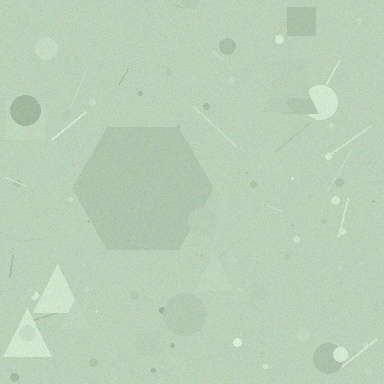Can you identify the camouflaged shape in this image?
The camouflaged shape is a hexagon.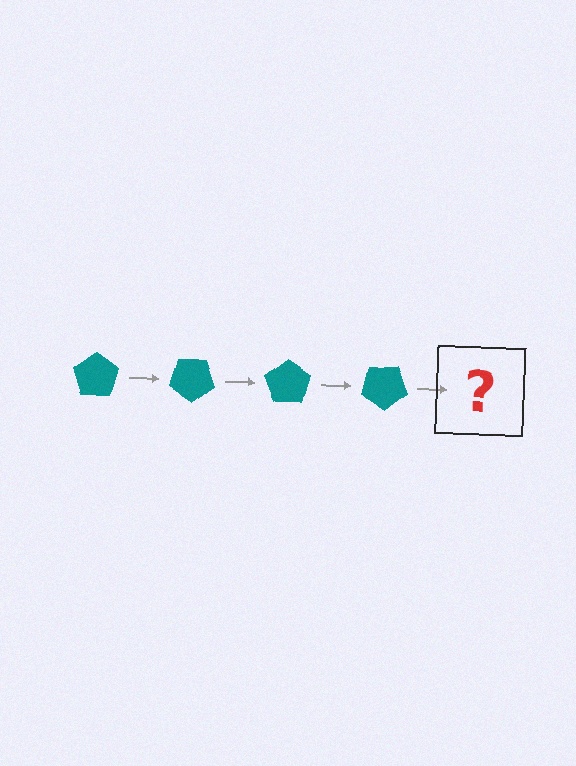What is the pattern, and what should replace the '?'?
The pattern is that the pentagon rotates 35 degrees each step. The '?' should be a teal pentagon rotated 140 degrees.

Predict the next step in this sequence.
The next step is a teal pentagon rotated 140 degrees.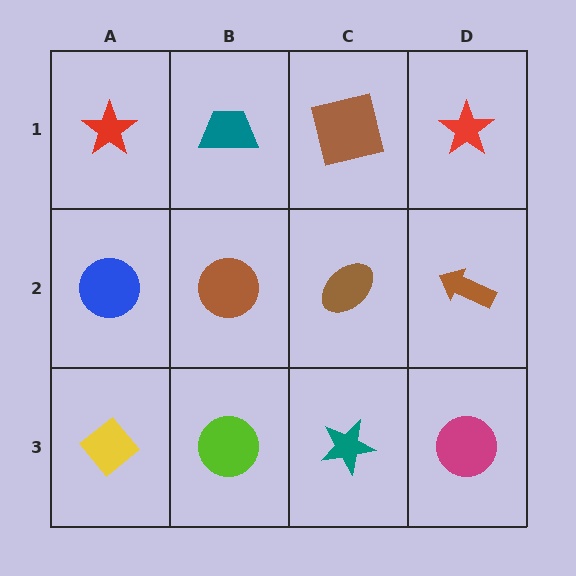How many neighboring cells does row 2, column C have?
4.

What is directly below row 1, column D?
A brown arrow.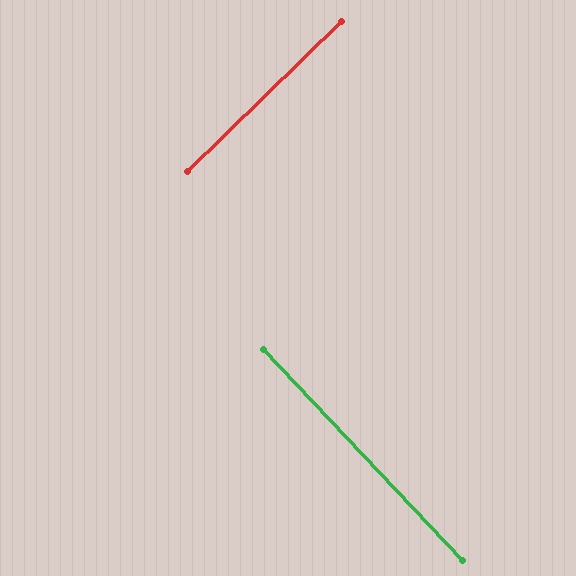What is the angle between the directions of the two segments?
Approximately 89 degrees.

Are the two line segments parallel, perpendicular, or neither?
Perpendicular — they meet at approximately 89°.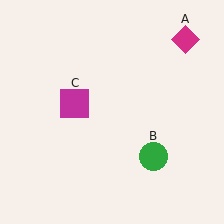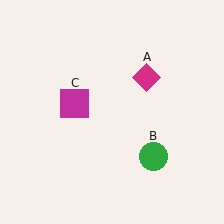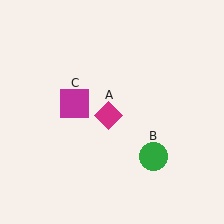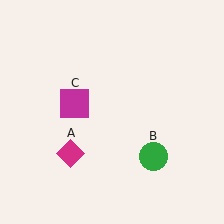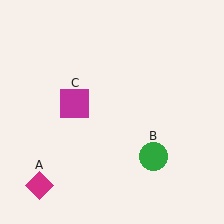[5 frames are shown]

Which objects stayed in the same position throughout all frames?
Green circle (object B) and magenta square (object C) remained stationary.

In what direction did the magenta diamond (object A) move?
The magenta diamond (object A) moved down and to the left.